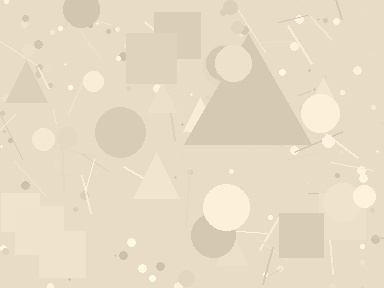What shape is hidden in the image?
A triangle is hidden in the image.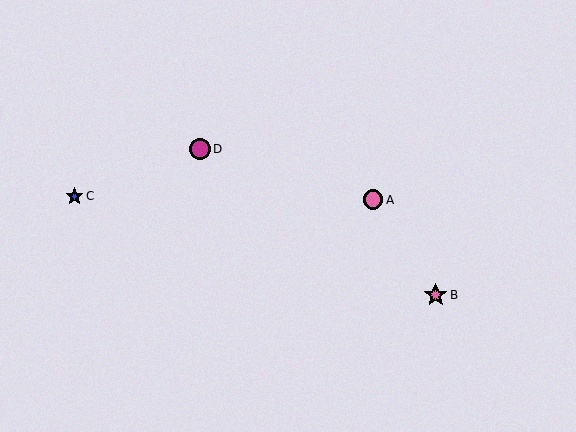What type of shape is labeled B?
Shape B is a pink star.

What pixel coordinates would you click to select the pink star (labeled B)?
Click at (436, 295) to select the pink star B.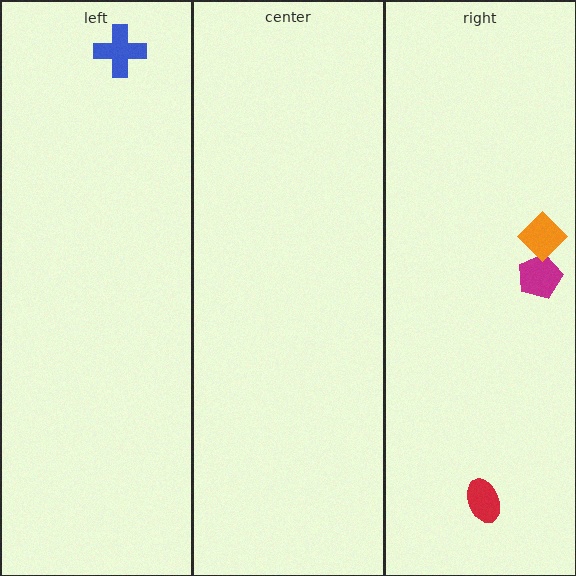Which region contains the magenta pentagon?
The right region.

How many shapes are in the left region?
1.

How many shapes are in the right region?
3.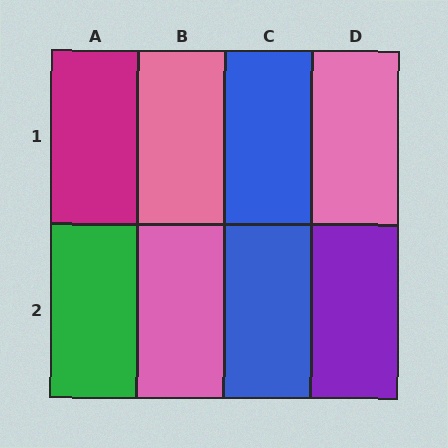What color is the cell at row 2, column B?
Pink.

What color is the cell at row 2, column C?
Blue.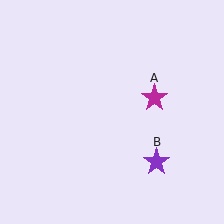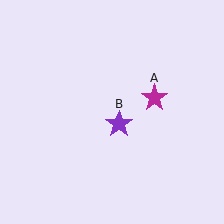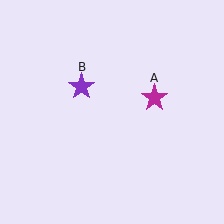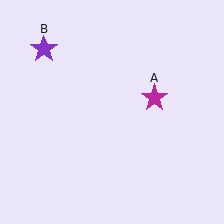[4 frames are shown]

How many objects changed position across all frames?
1 object changed position: purple star (object B).